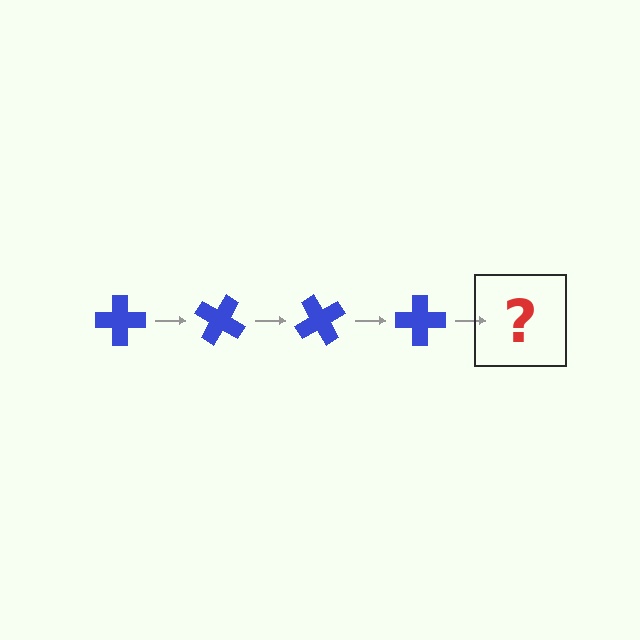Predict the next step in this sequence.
The next step is a blue cross rotated 120 degrees.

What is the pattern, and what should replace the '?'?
The pattern is that the cross rotates 30 degrees each step. The '?' should be a blue cross rotated 120 degrees.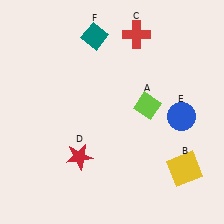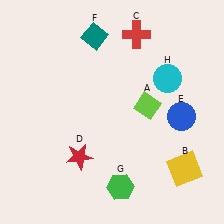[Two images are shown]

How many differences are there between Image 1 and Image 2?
There are 2 differences between the two images.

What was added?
A green hexagon (G), a cyan circle (H) were added in Image 2.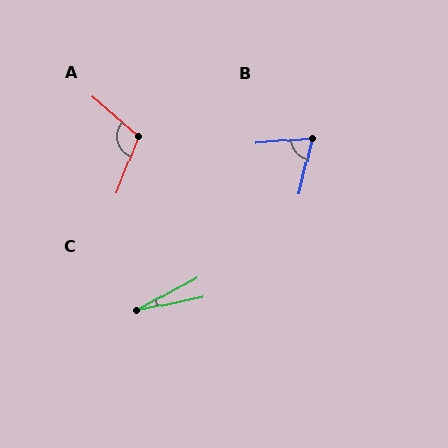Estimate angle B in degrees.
Approximately 71 degrees.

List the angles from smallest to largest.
C (18°), B (71°), A (110°).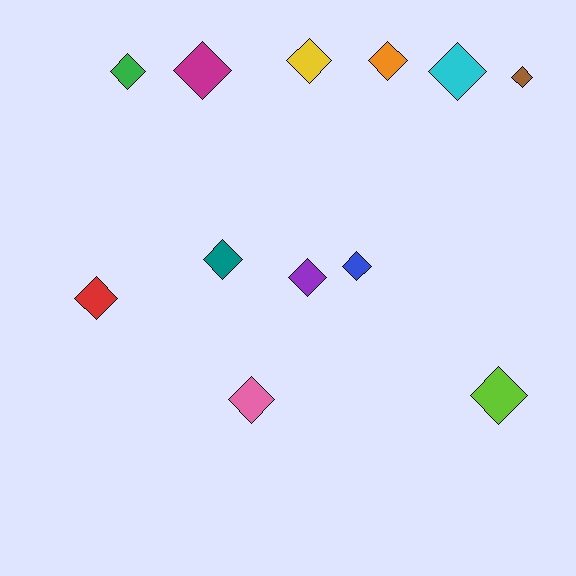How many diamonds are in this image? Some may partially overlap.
There are 12 diamonds.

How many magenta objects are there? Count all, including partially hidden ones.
There is 1 magenta object.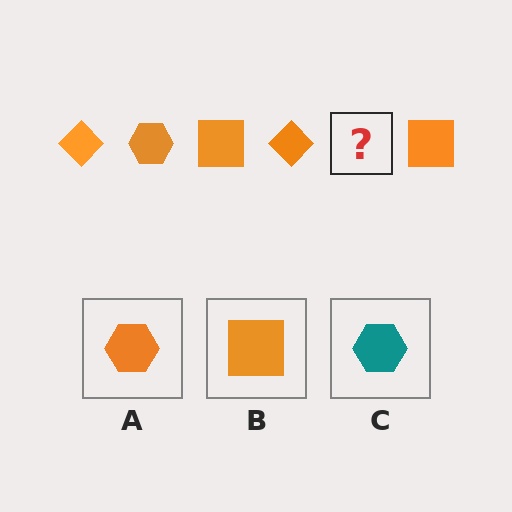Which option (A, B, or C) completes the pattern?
A.